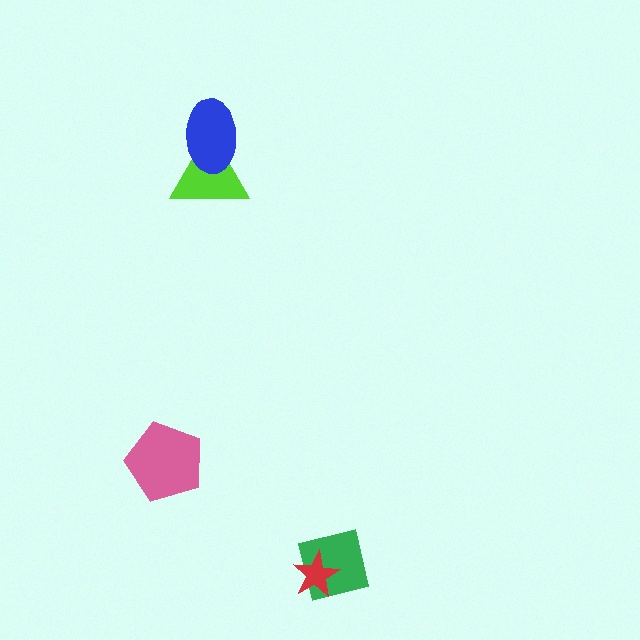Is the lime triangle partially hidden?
Yes, it is partially covered by another shape.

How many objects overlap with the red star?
1 object overlaps with the red star.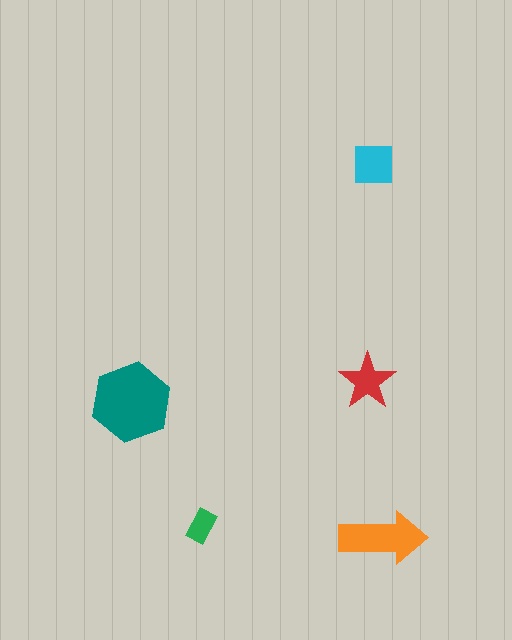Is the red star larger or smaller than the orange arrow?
Smaller.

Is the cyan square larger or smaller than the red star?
Larger.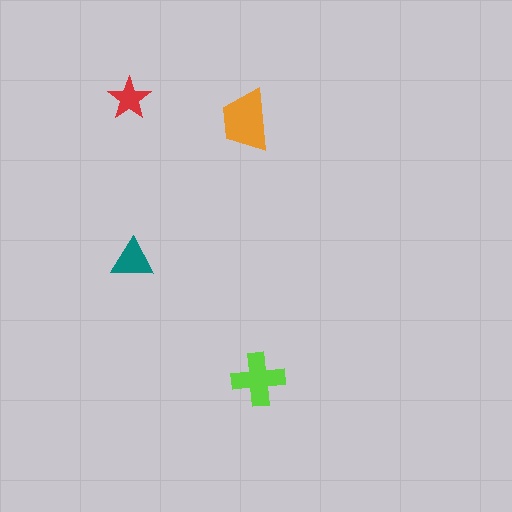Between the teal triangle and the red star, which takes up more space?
The teal triangle.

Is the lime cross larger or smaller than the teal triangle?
Larger.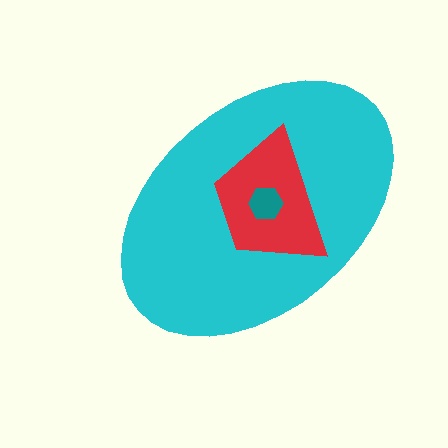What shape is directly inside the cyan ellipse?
The red trapezoid.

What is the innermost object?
The teal hexagon.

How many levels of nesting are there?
3.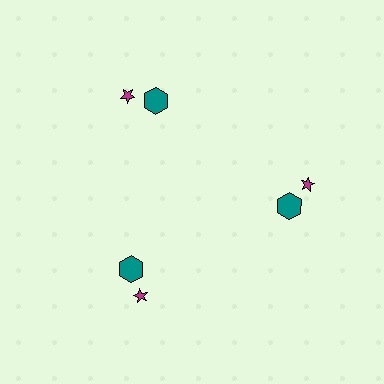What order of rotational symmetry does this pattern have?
This pattern has 3-fold rotational symmetry.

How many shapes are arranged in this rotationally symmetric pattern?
There are 6 shapes, arranged in 3 groups of 2.